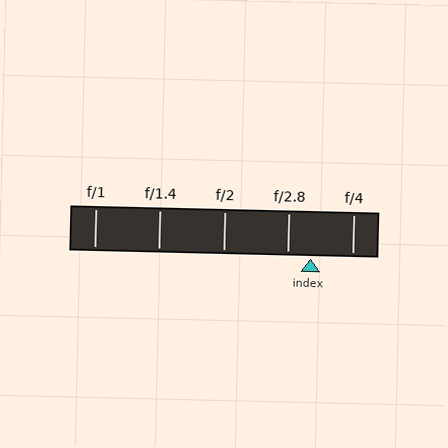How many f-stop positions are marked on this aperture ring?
There are 5 f-stop positions marked.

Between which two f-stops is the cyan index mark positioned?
The index mark is between f/2.8 and f/4.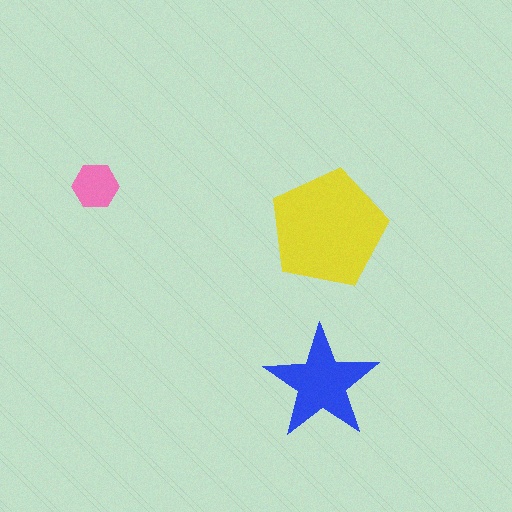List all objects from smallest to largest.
The pink hexagon, the blue star, the yellow pentagon.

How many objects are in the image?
There are 3 objects in the image.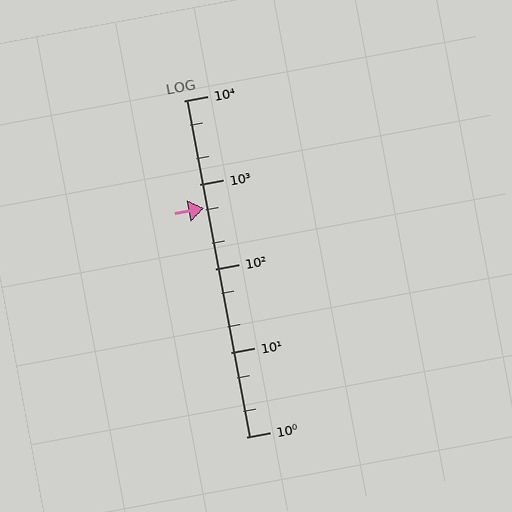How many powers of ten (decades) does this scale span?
The scale spans 4 decades, from 1 to 10000.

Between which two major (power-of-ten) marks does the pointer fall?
The pointer is between 100 and 1000.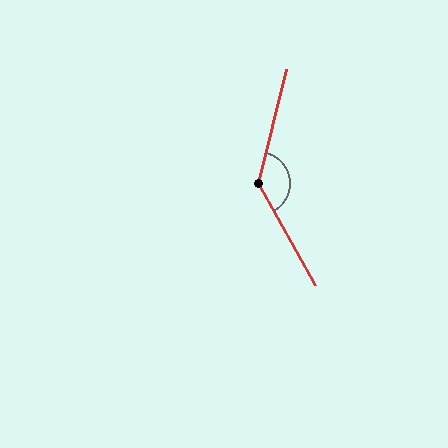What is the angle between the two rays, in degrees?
Approximately 136 degrees.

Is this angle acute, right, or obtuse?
It is obtuse.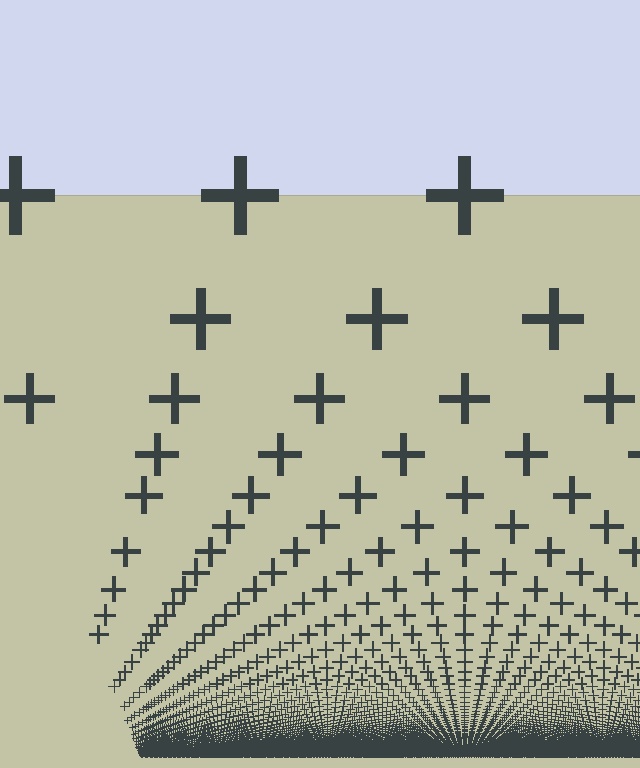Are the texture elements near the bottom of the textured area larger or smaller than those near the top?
Smaller. The gradient is inverted — elements near the bottom are smaller and denser.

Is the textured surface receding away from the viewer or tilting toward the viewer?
The surface appears to tilt toward the viewer. Texture elements get larger and sparser toward the top.